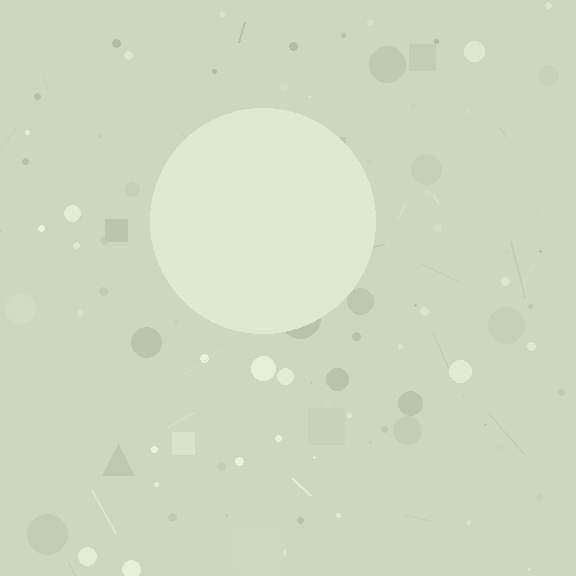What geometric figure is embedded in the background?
A circle is embedded in the background.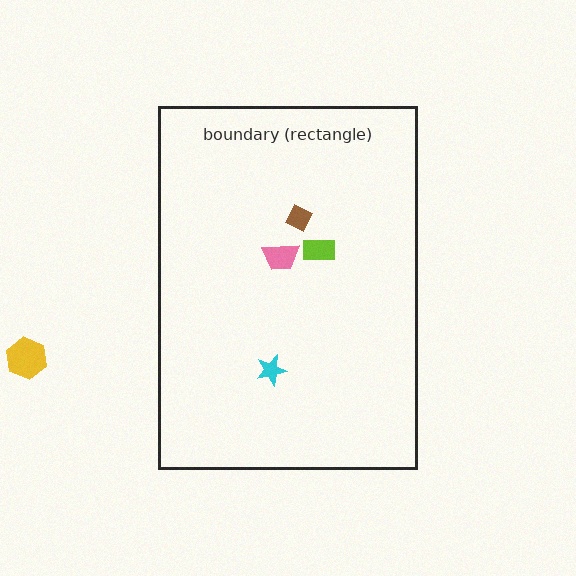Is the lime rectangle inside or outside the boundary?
Inside.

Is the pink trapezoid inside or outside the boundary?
Inside.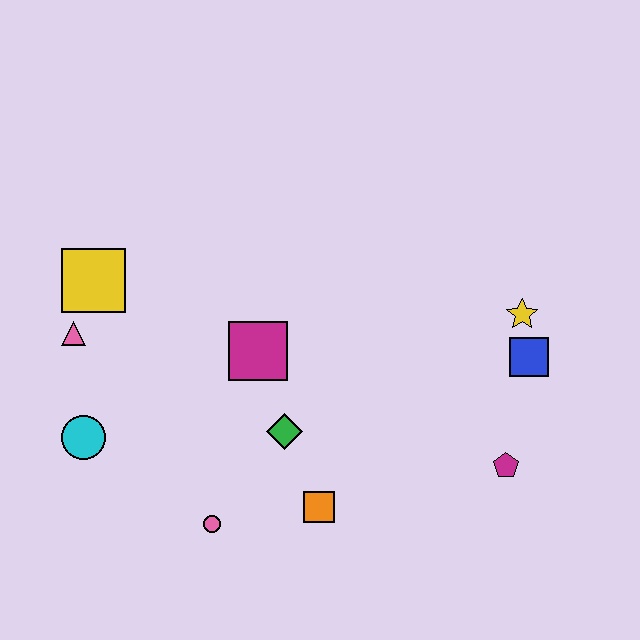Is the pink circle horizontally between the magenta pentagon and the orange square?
No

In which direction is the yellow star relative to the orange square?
The yellow star is to the right of the orange square.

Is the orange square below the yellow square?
Yes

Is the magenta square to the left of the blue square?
Yes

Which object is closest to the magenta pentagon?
The blue square is closest to the magenta pentagon.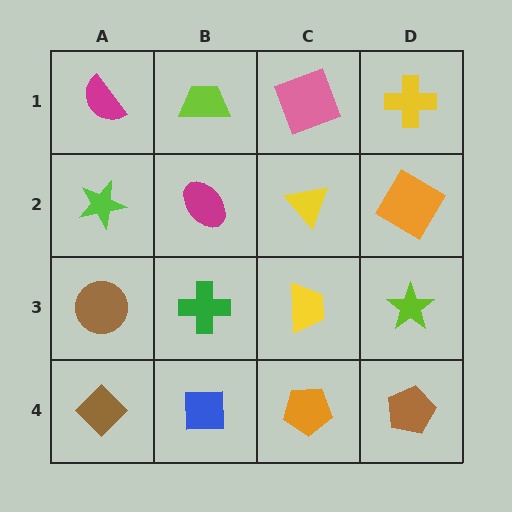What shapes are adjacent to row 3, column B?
A magenta ellipse (row 2, column B), a blue square (row 4, column B), a brown circle (row 3, column A), a yellow trapezoid (row 3, column C).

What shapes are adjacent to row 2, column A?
A magenta semicircle (row 1, column A), a brown circle (row 3, column A), a magenta ellipse (row 2, column B).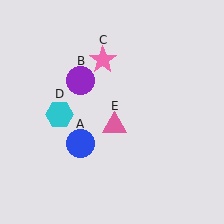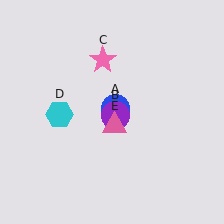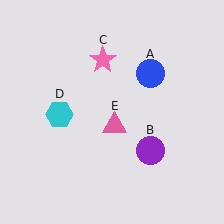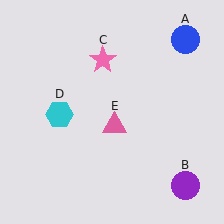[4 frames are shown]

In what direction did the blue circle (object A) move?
The blue circle (object A) moved up and to the right.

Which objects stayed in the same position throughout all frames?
Pink star (object C) and cyan hexagon (object D) and pink triangle (object E) remained stationary.